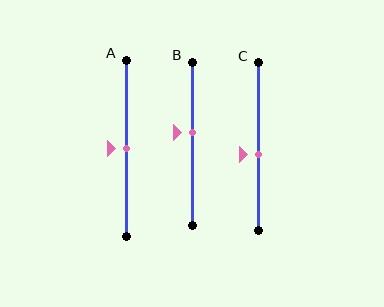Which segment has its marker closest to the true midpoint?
Segment A has its marker closest to the true midpoint.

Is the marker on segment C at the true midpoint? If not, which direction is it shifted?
No, the marker on segment C is shifted downward by about 5% of the segment length.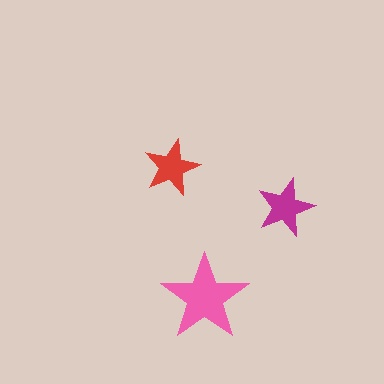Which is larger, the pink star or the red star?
The pink one.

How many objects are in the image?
There are 3 objects in the image.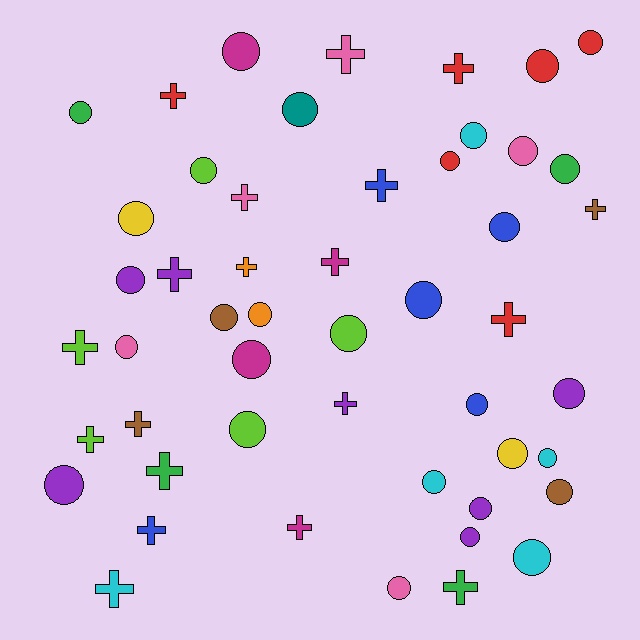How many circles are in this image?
There are 31 circles.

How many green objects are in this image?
There are 4 green objects.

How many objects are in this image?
There are 50 objects.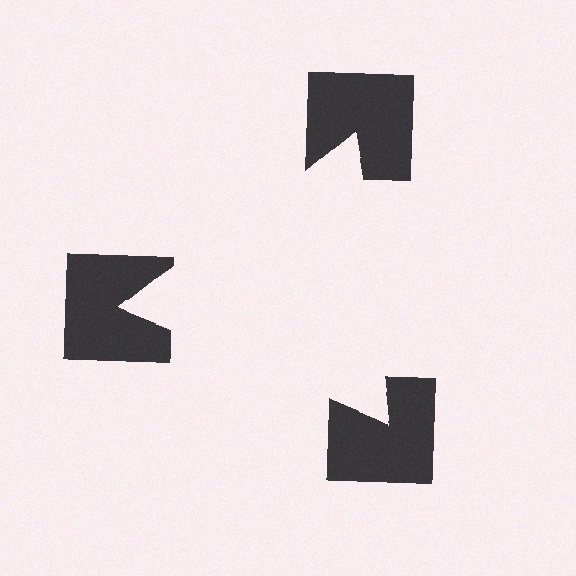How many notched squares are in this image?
There are 3 — one at each vertex of the illusory triangle.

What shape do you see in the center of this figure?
An illusory triangle — its edges are inferred from the aligned wedge cuts in the notched squares, not physically drawn.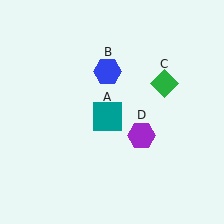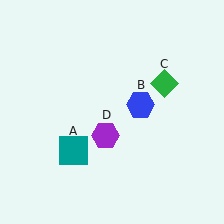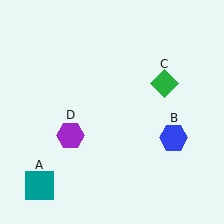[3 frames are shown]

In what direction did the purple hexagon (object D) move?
The purple hexagon (object D) moved left.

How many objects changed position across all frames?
3 objects changed position: teal square (object A), blue hexagon (object B), purple hexagon (object D).